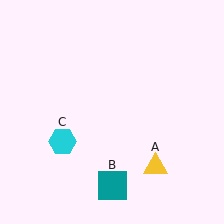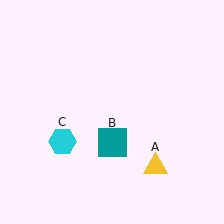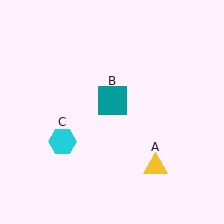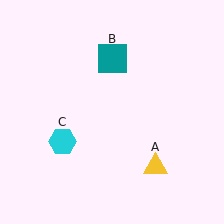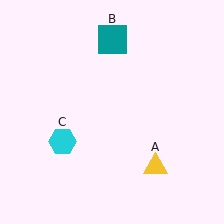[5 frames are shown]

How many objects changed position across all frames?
1 object changed position: teal square (object B).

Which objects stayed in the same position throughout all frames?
Yellow triangle (object A) and cyan hexagon (object C) remained stationary.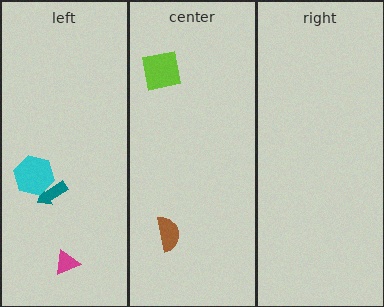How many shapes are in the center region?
2.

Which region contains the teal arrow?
The left region.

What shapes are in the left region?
The magenta triangle, the teal arrow, the cyan hexagon.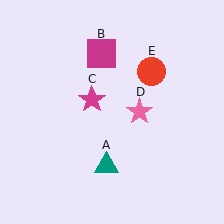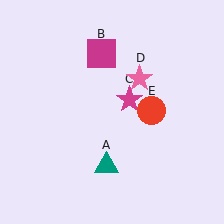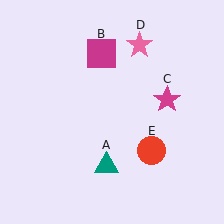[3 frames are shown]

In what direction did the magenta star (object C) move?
The magenta star (object C) moved right.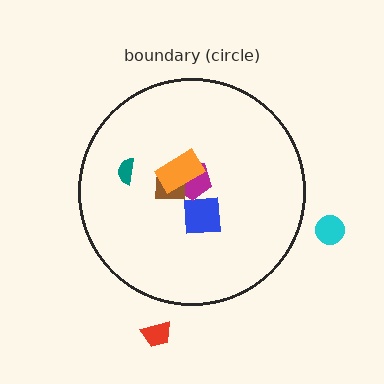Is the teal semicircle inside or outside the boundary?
Inside.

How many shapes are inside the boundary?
5 inside, 2 outside.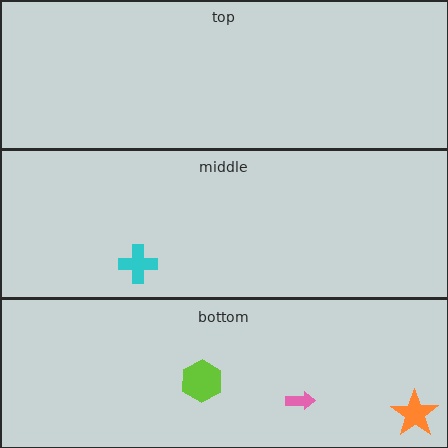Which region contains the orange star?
The bottom region.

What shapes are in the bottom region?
The pink arrow, the lime hexagon, the orange star.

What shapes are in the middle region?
The cyan cross.